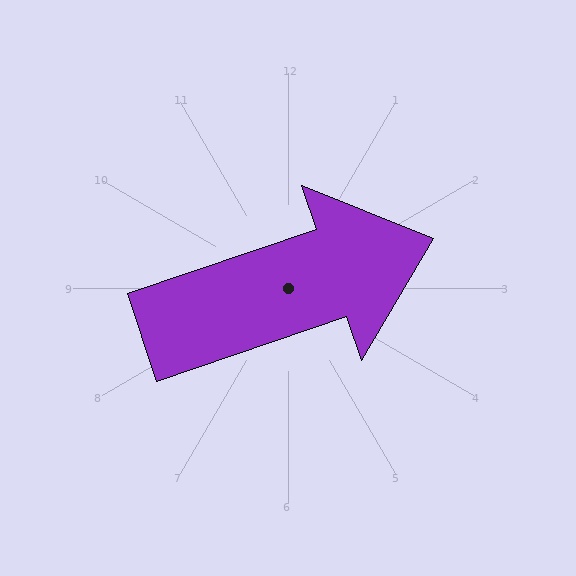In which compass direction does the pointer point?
East.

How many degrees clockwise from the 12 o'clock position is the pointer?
Approximately 71 degrees.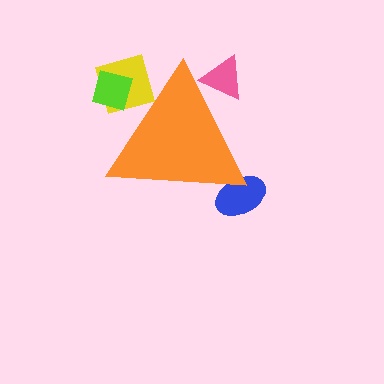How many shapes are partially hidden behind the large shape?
4 shapes are partially hidden.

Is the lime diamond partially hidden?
Yes, the lime diamond is partially hidden behind the orange triangle.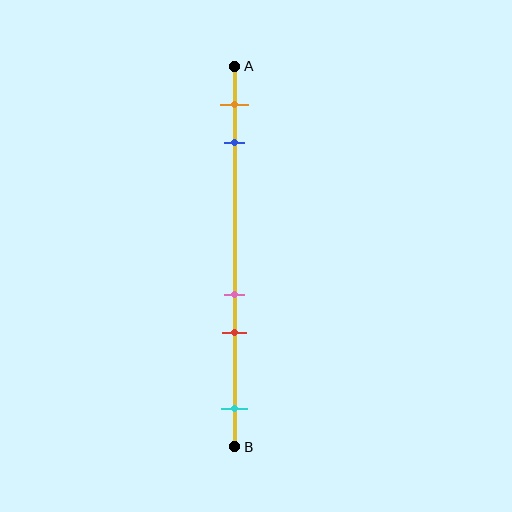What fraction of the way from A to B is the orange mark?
The orange mark is approximately 10% (0.1) of the way from A to B.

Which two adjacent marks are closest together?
The pink and red marks are the closest adjacent pair.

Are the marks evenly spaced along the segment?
No, the marks are not evenly spaced.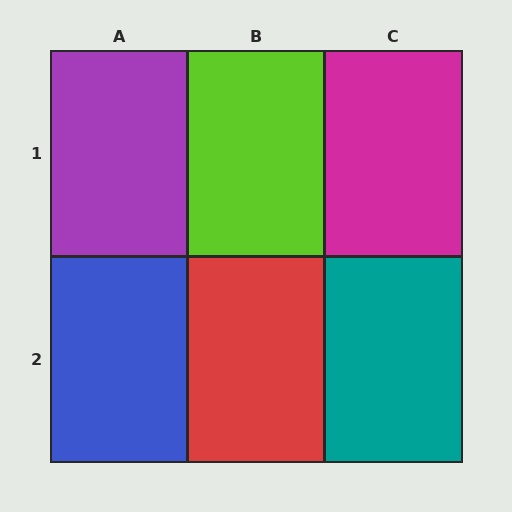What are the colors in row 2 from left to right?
Blue, red, teal.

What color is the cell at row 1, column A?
Purple.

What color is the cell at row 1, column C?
Magenta.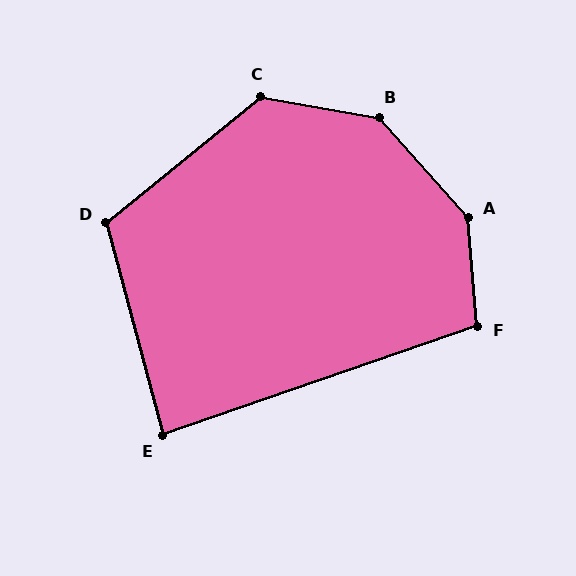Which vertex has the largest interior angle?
A, at approximately 143 degrees.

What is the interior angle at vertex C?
Approximately 131 degrees (obtuse).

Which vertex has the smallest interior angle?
E, at approximately 86 degrees.